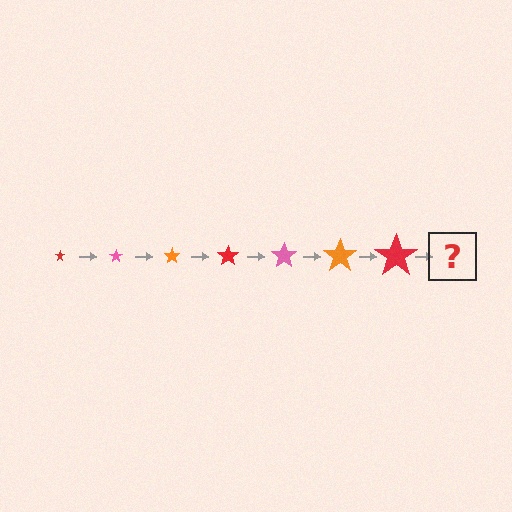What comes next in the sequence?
The next element should be a pink star, larger than the previous one.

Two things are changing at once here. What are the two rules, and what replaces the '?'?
The two rules are that the star grows larger each step and the color cycles through red, pink, and orange. The '?' should be a pink star, larger than the previous one.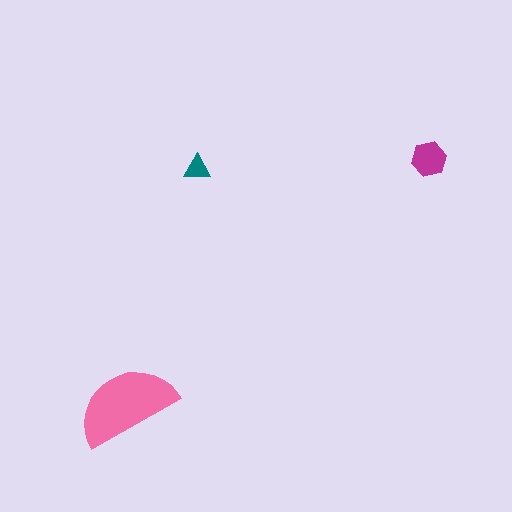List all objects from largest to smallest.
The pink semicircle, the magenta hexagon, the teal triangle.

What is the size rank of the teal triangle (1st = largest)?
3rd.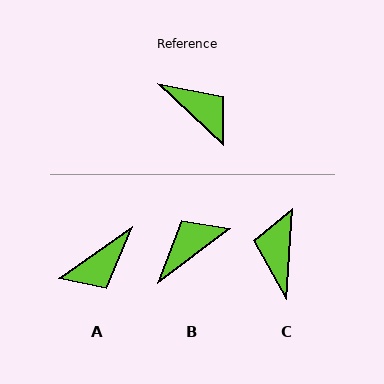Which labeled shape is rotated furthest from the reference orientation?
C, about 130 degrees away.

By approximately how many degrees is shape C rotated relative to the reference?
Approximately 130 degrees counter-clockwise.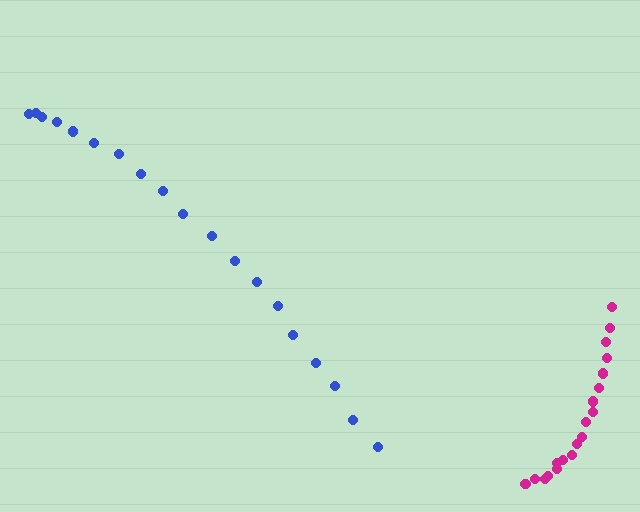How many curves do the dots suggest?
There are 2 distinct paths.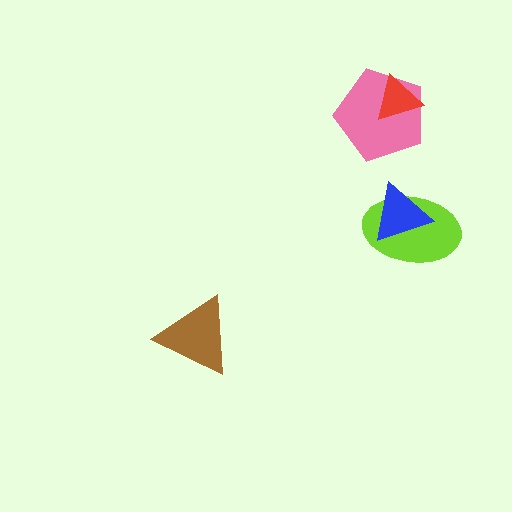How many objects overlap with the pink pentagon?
1 object overlaps with the pink pentagon.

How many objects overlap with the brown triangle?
0 objects overlap with the brown triangle.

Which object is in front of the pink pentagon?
The red triangle is in front of the pink pentagon.